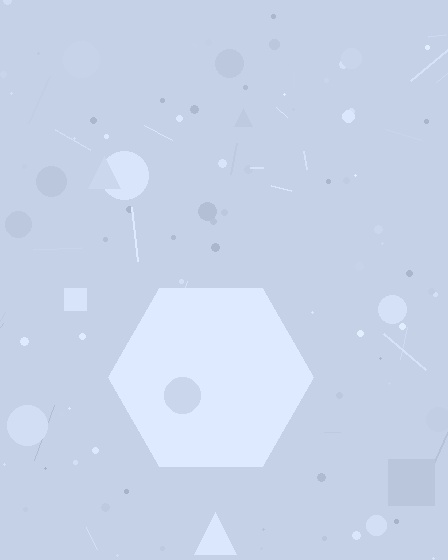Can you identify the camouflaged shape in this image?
The camouflaged shape is a hexagon.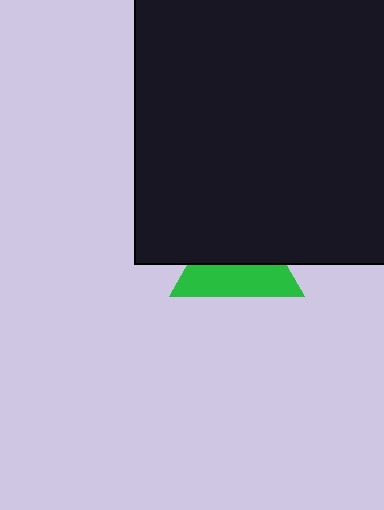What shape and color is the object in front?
The object in front is a black square.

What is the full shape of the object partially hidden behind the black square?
The partially hidden object is a green triangle.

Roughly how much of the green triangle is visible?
About half of it is visible (roughly 47%).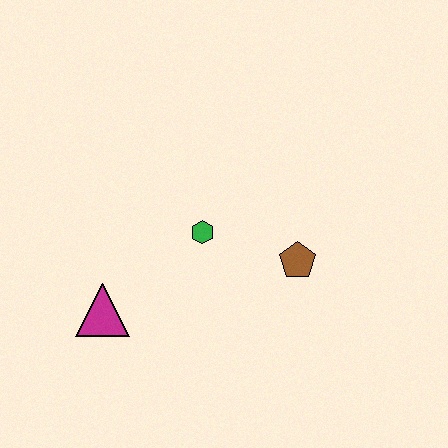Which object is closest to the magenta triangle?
The green hexagon is closest to the magenta triangle.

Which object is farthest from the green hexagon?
The magenta triangle is farthest from the green hexagon.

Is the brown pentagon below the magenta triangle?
No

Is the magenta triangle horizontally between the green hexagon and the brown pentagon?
No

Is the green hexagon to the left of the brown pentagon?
Yes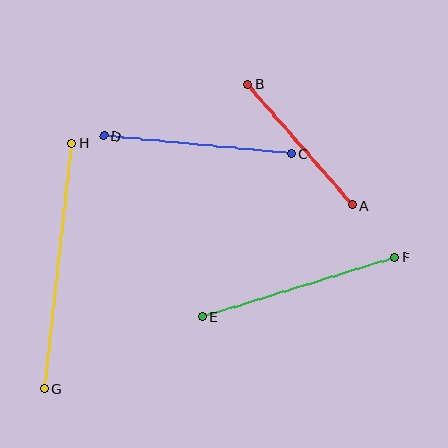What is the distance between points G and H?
The distance is approximately 247 pixels.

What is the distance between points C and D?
The distance is approximately 188 pixels.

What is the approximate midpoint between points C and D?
The midpoint is at approximately (198, 144) pixels.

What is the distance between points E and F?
The distance is approximately 201 pixels.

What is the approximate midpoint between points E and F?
The midpoint is at approximately (298, 287) pixels.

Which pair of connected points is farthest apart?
Points G and H are farthest apart.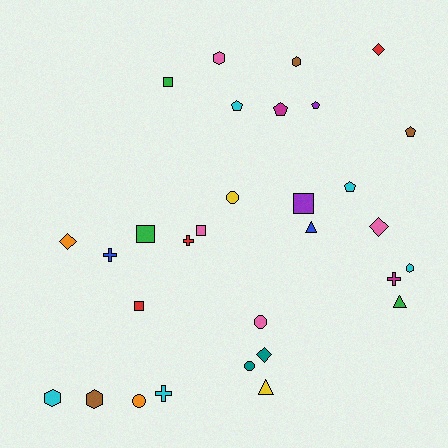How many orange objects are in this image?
There are 2 orange objects.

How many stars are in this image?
There are no stars.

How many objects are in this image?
There are 30 objects.